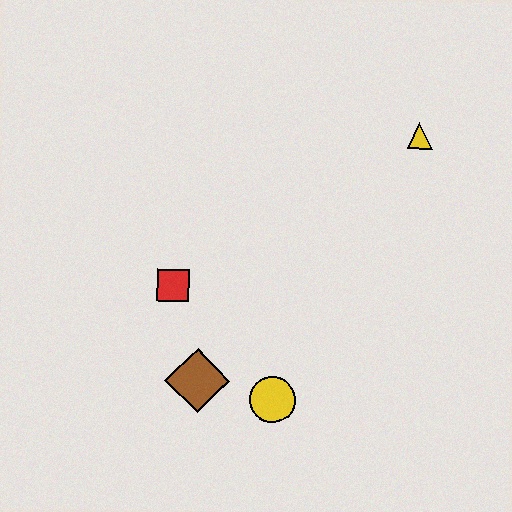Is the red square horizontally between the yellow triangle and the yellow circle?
No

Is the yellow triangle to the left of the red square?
No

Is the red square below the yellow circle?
No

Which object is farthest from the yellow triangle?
The brown diamond is farthest from the yellow triangle.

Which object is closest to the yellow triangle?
The red square is closest to the yellow triangle.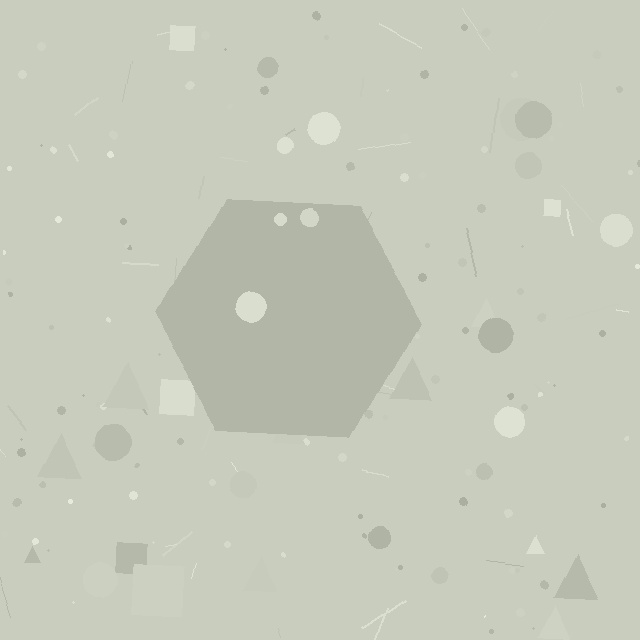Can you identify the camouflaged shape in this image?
The camouflaged shape is a hexagon.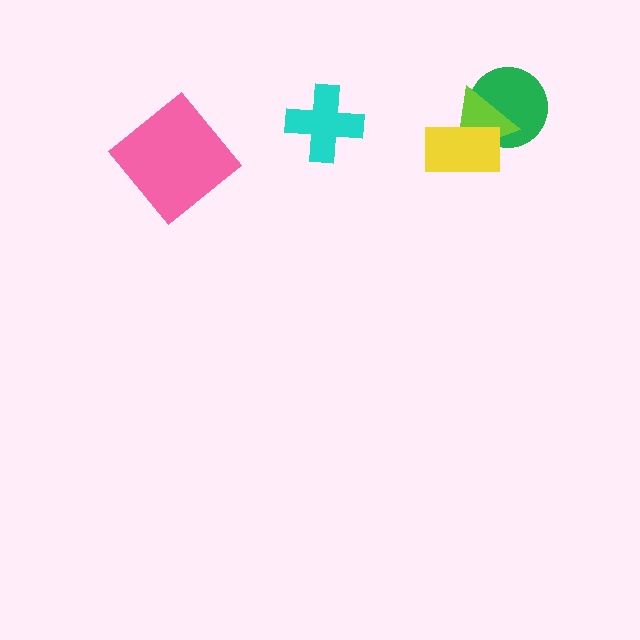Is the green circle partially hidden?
Yes, it is partially covered by another shape.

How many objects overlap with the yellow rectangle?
2 objects overlap with the yellow rectangle.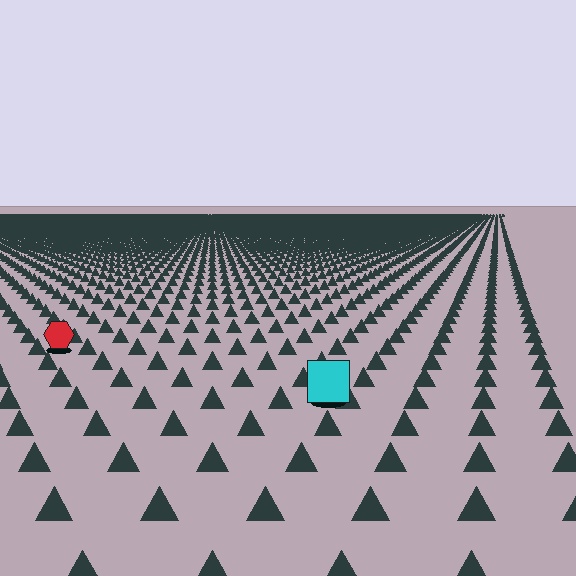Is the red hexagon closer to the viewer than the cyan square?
No. The cyan square is closer — you can tell from the texture gradient: the ground texture is coarser near it.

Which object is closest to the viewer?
The cyan square is closest. The texture marks near it are larger and more spread out.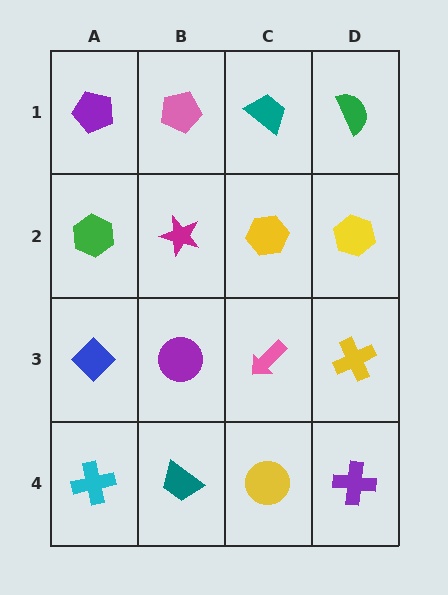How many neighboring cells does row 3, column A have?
3.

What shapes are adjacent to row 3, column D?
A yellow hexagon (row 2, column D), a purple cross (row 4, column D), a pink arrow (row 3, column C).